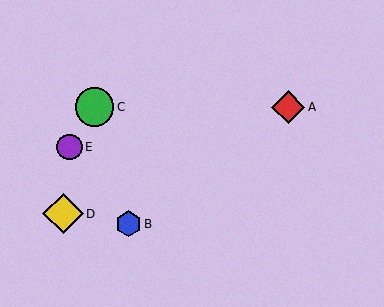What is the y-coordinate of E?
Object E is at y≈147.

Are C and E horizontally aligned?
No, C is at y≈107 and E is at y≈147.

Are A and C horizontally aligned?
Yes, both are at y≈107.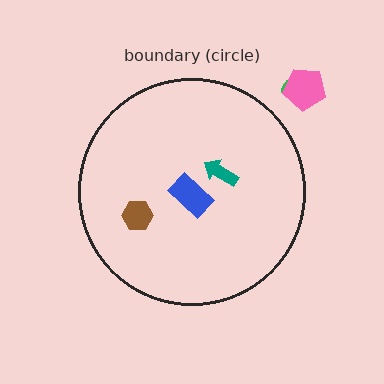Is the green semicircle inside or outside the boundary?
Outside.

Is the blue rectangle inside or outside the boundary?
Inside.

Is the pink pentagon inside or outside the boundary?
Outside.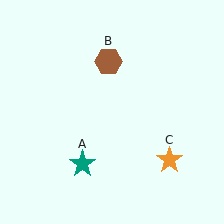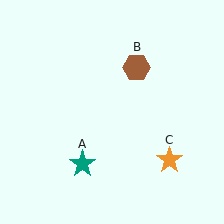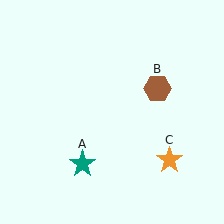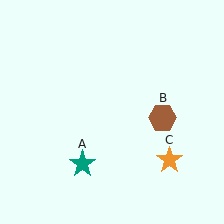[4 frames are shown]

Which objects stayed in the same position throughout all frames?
Teal star (object A) and orange star (object C) remained stationary.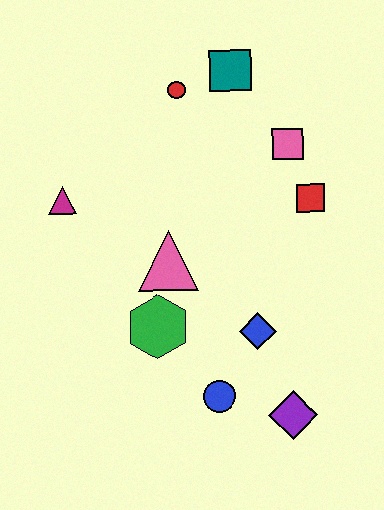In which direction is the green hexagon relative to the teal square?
The green hexagon is below the teal square.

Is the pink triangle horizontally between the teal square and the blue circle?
No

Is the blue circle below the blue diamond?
Yes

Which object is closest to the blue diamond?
The blue circle is closest to the blue diamond.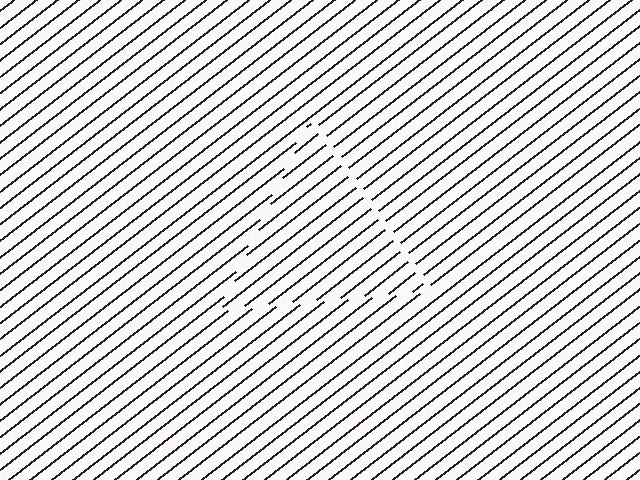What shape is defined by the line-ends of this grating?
An illusory triangle. The interior of the shape contains the same grating, shifted by half a period — the contour is defined by the phase discontinuity where line-ends from the inner and outer gratings abut.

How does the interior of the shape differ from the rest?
The interior of the shape contains the same grating, shifted by half a period — the contour is defined by the phase discontinuity where line-ends from the inner and outer gratings abut.